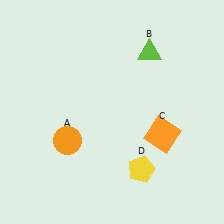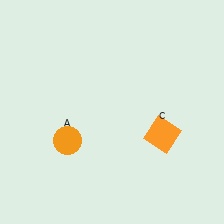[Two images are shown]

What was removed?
The lime triangle (B), the yellow pentagon (D) were removed in Image 2.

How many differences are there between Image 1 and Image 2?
There are 2 differences between the two images.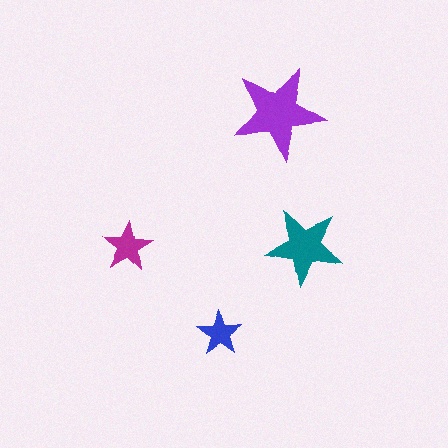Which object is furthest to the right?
The teal star is rightmost.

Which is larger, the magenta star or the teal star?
The teal one.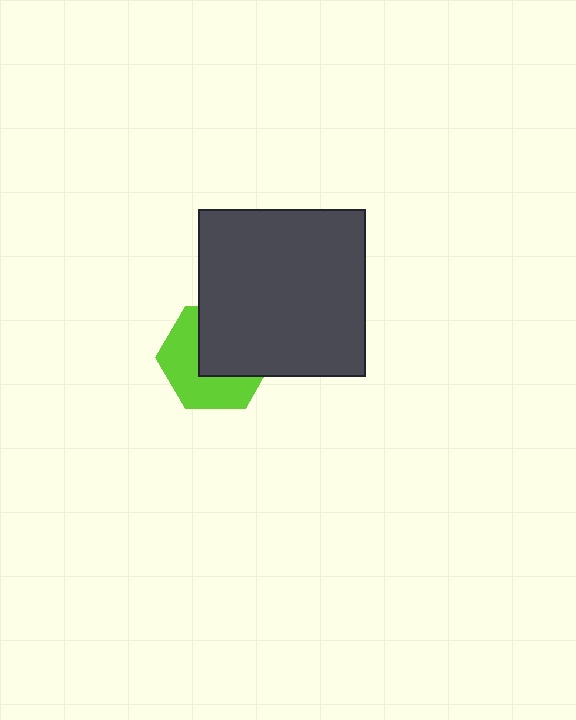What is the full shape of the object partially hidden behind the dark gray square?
The partially hidden object is a lime hexagon.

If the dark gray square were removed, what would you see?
You would see the complete lime hexagon.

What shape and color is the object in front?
The object in front is a dark gray square.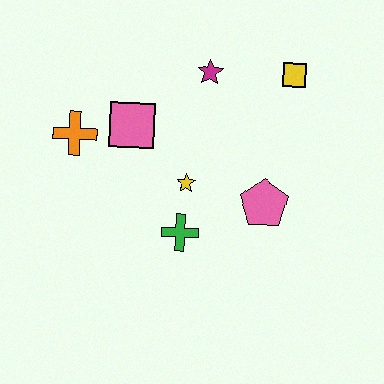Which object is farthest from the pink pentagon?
The orange cross is farthest from the pink pentagon.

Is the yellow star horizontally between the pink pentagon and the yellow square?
No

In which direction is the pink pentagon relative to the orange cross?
The pink pentagon is to the right of the orange cross.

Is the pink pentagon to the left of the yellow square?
Yes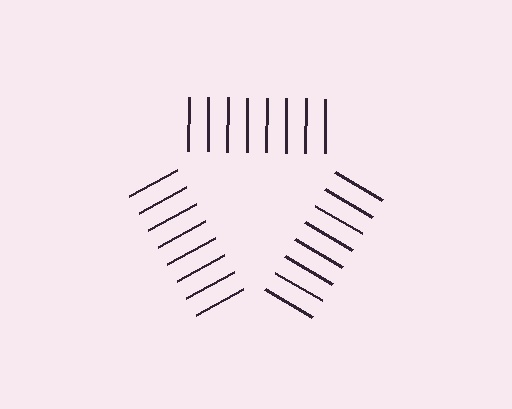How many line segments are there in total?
24 — 8 along each of the 3 edges.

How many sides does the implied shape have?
3 sides — the line-ends trace a triangle.